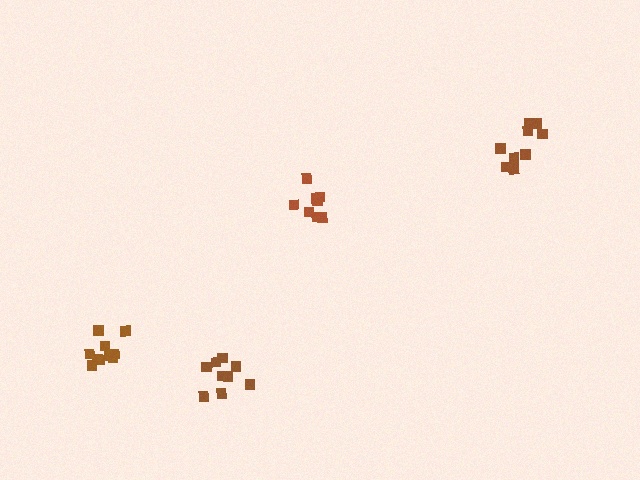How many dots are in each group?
Group 1: 9 dots, Group 2: 10 dots, Group 3: 8 dots, Group 4: 11 dots (38 total).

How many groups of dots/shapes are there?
There are 4 groups.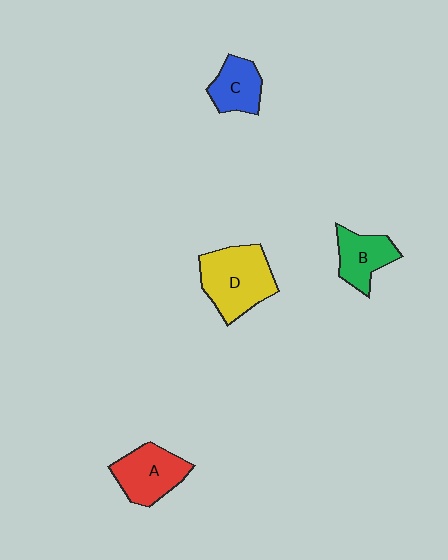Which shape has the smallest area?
Shape C (blue).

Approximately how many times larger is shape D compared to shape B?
Approximately 1.7 times.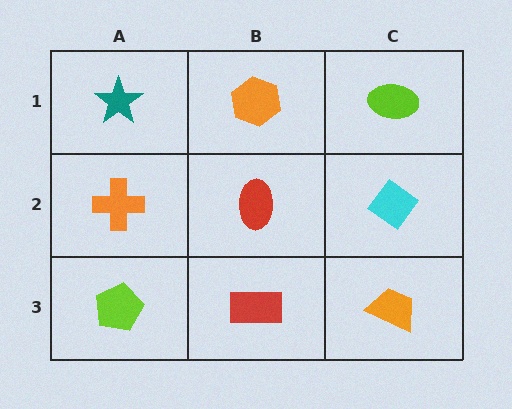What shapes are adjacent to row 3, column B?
A red ellipse (row 2, column B), a lime pentagon (row 3, column A), an orange trapezoid (row 3, column C).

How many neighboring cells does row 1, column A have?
2.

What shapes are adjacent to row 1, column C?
A cyan diamond (row 2, column C), an orange hexagon (row 1, column B).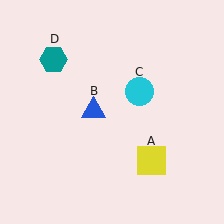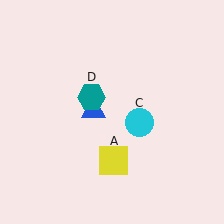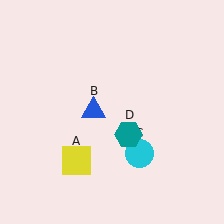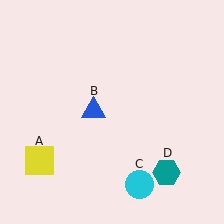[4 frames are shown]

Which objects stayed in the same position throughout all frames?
Blue triangle (object B) remained stationary.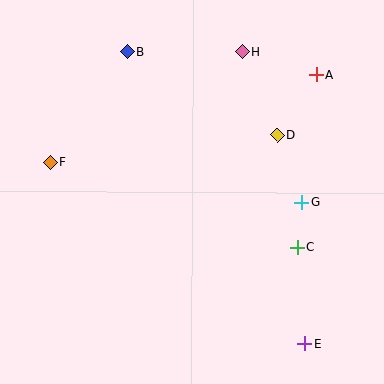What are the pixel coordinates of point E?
Point E is at (305, 343).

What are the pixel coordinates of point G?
Point G is at (302, 202).